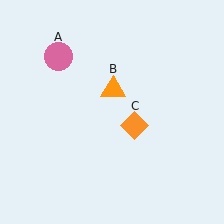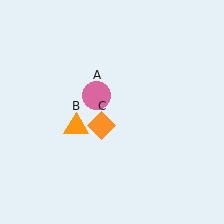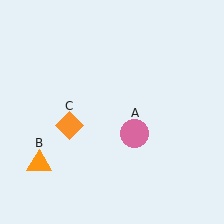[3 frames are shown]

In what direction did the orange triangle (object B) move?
The orange triangle (object B) moved down and to the left.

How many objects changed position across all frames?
3 objects changed position: pink circle (object A), orange triangle (object B), orange diamond (object C).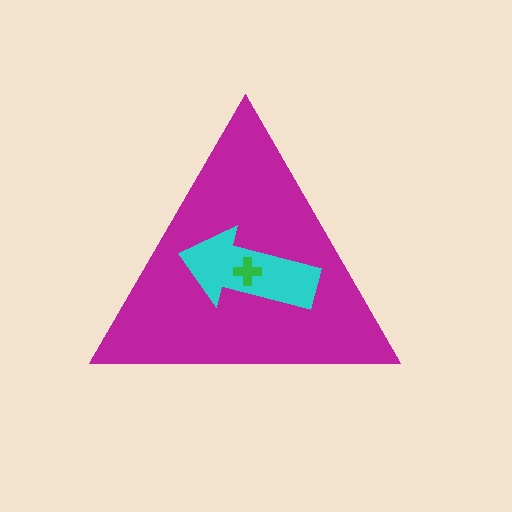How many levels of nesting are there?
3.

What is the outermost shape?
The magenta triangle.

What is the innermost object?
The green cross.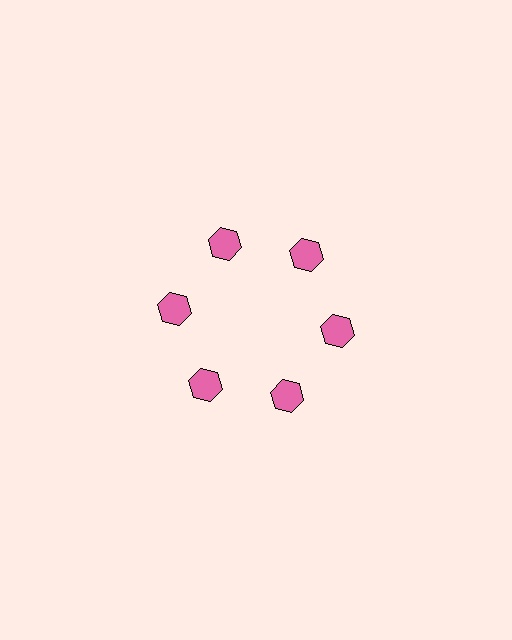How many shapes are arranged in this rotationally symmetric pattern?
There are 6 shapes, arranged in 6 groups of 1.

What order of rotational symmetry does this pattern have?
This pattern has 6-fold rotational symmetry.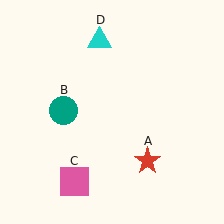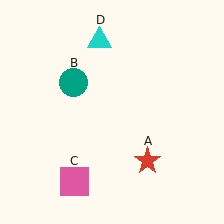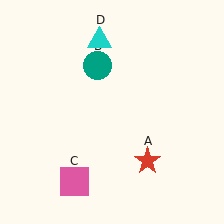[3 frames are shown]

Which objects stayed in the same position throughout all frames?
Red star (object A) and pink square (object C) and cyan triangle (object D) remained stationary.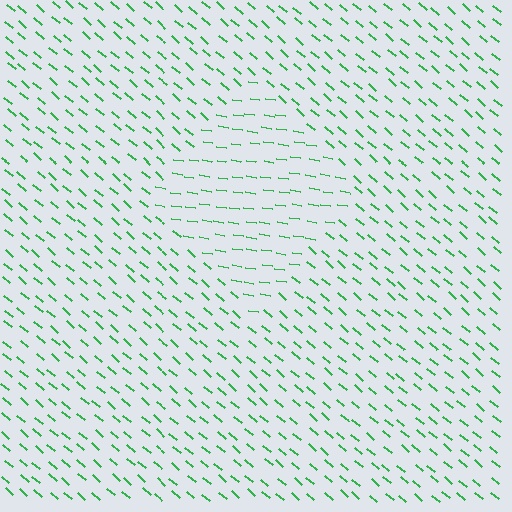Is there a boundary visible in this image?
Yes, there is a texture boundary formed by a change in line orientation.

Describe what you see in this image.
The image is filled with small green line segments. A diamond region in the image has lines oriented differently from the surrounding lines, creating a visible texture boundary.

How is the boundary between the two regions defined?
The boundary is defined purely by a change in line orientation (approximately 32 degrees difference). All lines are the same color and thickness.